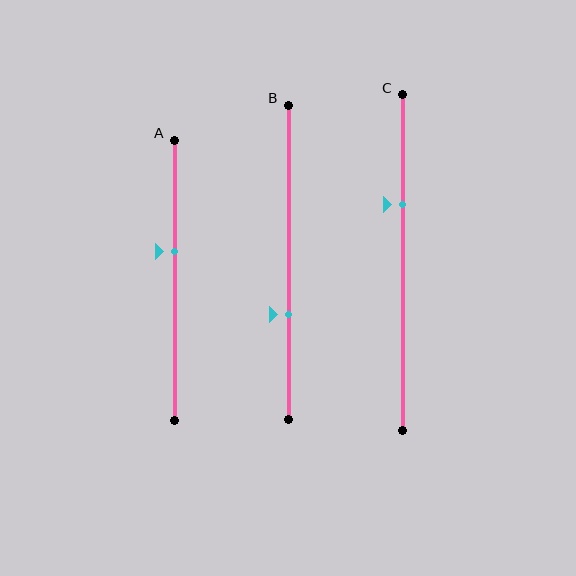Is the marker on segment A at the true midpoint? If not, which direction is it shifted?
No, the marker on segment A is shifted upward by about 10% of the segment length.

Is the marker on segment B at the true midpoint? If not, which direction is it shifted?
No, the marker on segment B is shifted downward by about 16% of the segment length.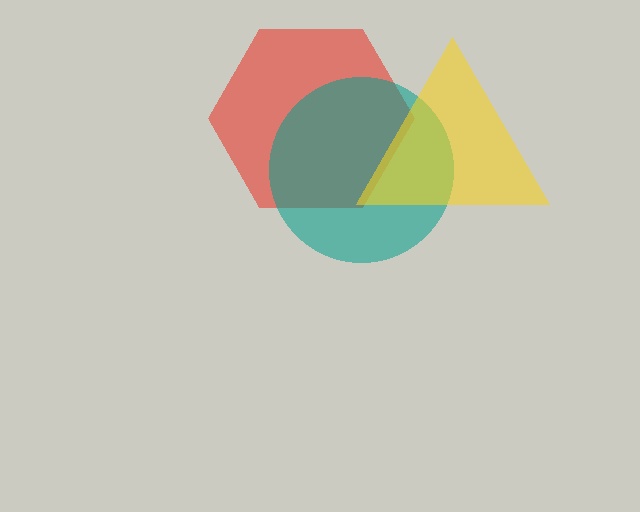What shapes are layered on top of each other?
The layered shapes are: a red hexagon, a teal circle, a yellow triangle.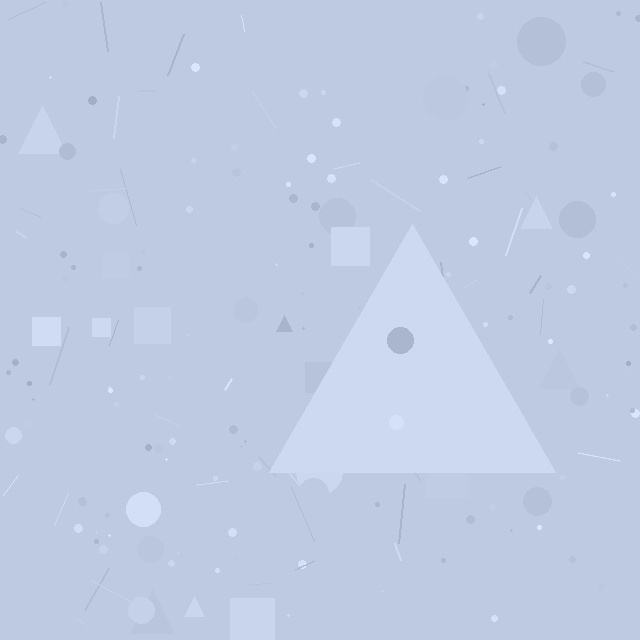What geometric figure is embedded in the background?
A triangle is embedded in the background.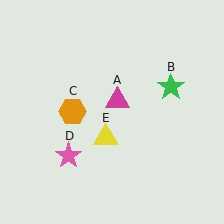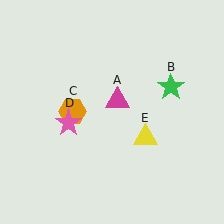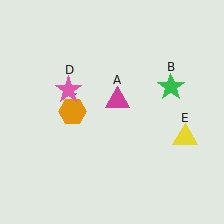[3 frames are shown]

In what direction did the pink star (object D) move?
The pink star (object D) moved up.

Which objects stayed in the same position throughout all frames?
Magenta triangle (object A) and green star (object B) and orange hexagon (object C) remained stationary.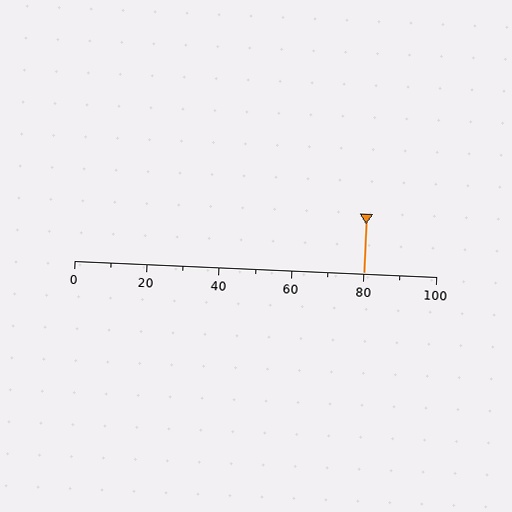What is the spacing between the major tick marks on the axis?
The major ticks are spaced 20 apart.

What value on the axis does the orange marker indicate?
The marker indicates approximately 80.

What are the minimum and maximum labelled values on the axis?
The axis runs from 0 to 100.